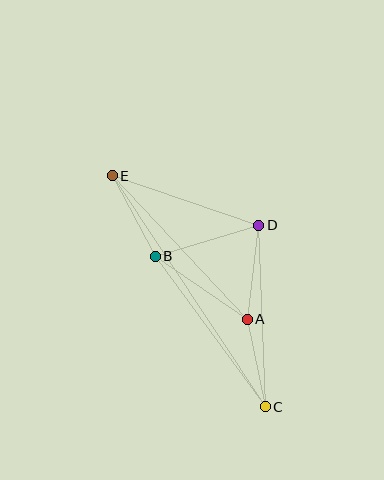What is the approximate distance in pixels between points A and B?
The distance between A and B is approximately 111 pixels.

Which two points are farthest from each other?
Points C and E are farthest from each other.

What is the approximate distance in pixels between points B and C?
The distance between B and C is approximately 186 pixels.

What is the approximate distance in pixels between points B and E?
The distance between B and E is approximately 91 pixels.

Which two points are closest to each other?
Points A and C are closest to each other.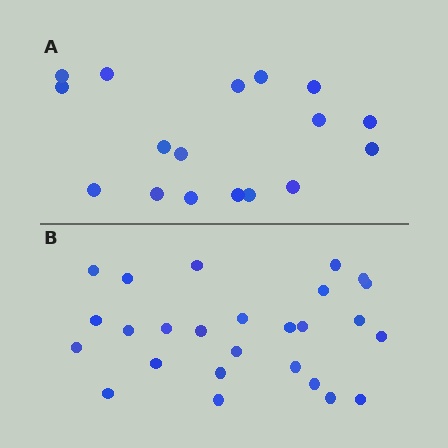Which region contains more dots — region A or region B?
Region B (the bottom region) has more dots.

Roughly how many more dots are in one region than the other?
Region B has roughly 8 or so more dots than region A.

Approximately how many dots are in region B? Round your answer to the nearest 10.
About 30 dots. (The exact count is 26, which rounds to 30.)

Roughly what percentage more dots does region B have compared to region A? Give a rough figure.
About 55% more.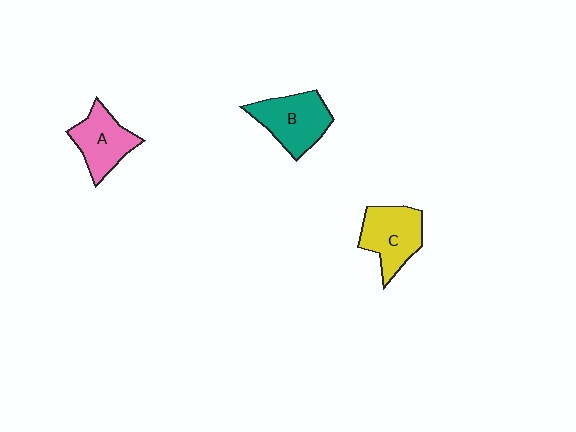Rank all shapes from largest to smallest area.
From largest to smallest: B (teal), C (yellow), A (pink).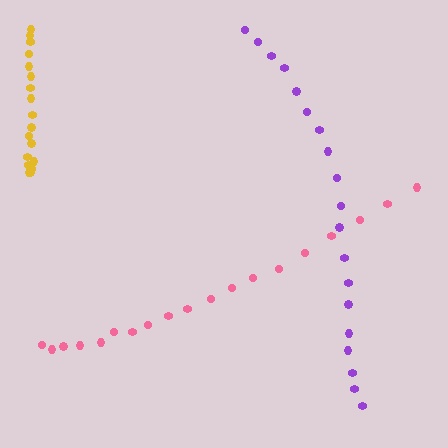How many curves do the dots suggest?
There are 3 distinct paths.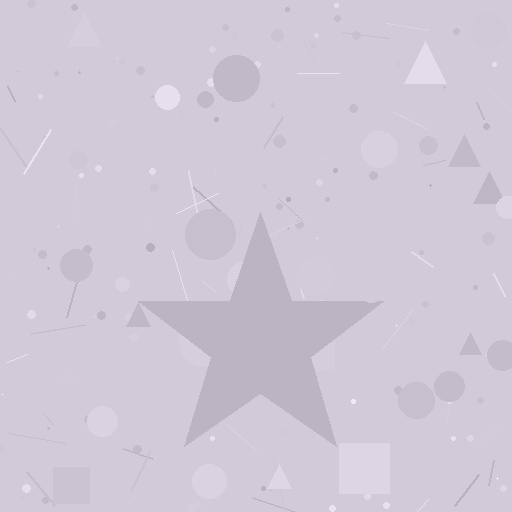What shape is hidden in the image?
A star is hidden in the image.